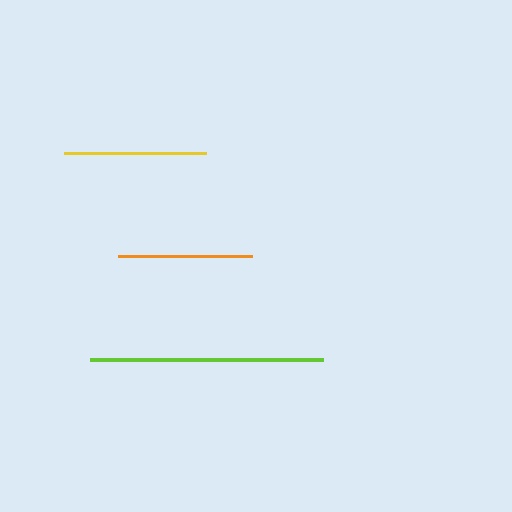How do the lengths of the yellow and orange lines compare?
The yellow and orange lines are approximately the same length.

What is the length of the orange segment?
The orange segment is approximately 135 pixels long.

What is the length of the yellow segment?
The yellow segment is approximately 142 pixels long.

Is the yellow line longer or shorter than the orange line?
The yellow line is longer than the orange line.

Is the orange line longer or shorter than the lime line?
The lime line is longer than the orange line.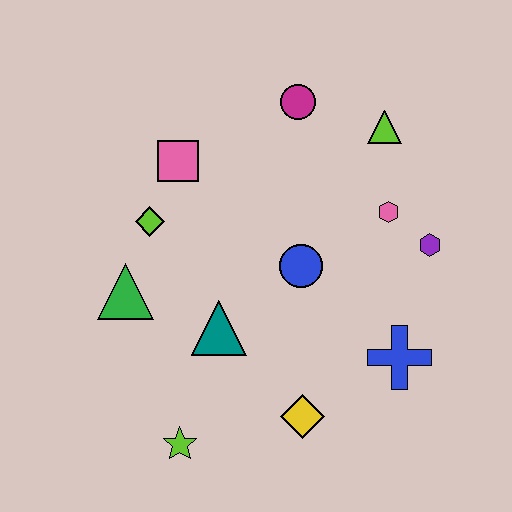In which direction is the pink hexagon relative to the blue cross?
The pink hexagon is above the blue cross.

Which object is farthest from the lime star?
The lime triangle is farthest from the lime star.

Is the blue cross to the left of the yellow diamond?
No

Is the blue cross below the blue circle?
Yes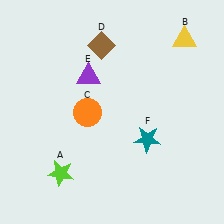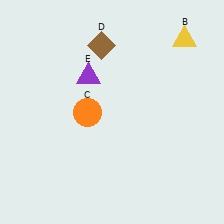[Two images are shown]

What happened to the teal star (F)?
The teal star (F) was removed in Image 2. It was in the bottom-right area of Image 1.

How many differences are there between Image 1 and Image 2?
There are 2 differences between the two images.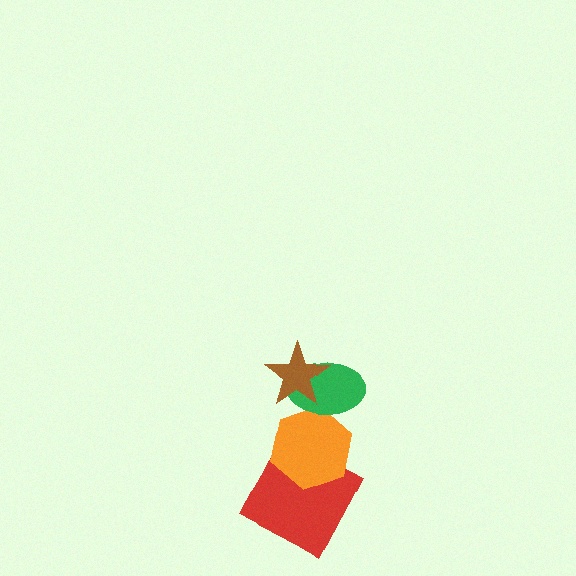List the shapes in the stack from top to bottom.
From top to bottom: the brown star, the green ellipse, the orange hexagon, the red square.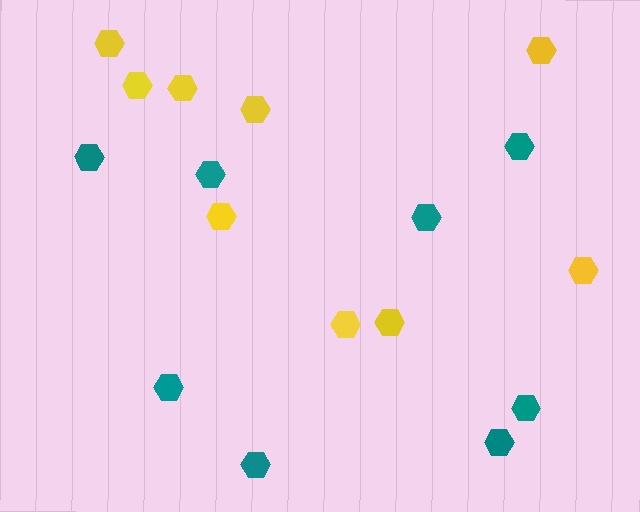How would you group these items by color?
There are 2 groups: one group of yellow hexagons (9) and one group of teal hexagons (8).